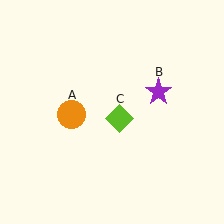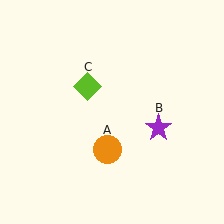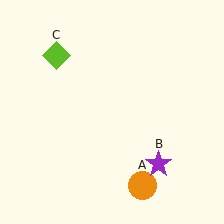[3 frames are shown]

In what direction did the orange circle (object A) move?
The orange circle (object A) moved down and to the right.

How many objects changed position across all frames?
3 objects changed position: orange circle (object A), purple star (object B), lime diamond (object C).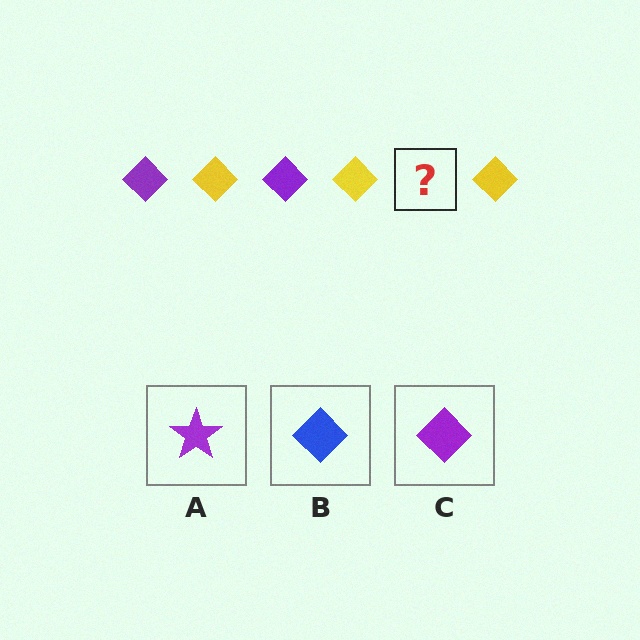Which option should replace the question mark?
Option C.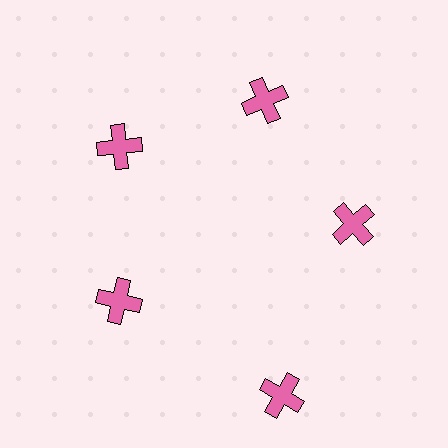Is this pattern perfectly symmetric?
No. The 5 pink crosses are arranged in a ring, but one element near the 5 o'clock position is pushed outward from the center, breaking the 5-fold rotational symmetry.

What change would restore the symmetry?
The symmetry would be restored by moving it inward, back onto the ring so that all 5 crosses sit at equal angles and equal distance from the center.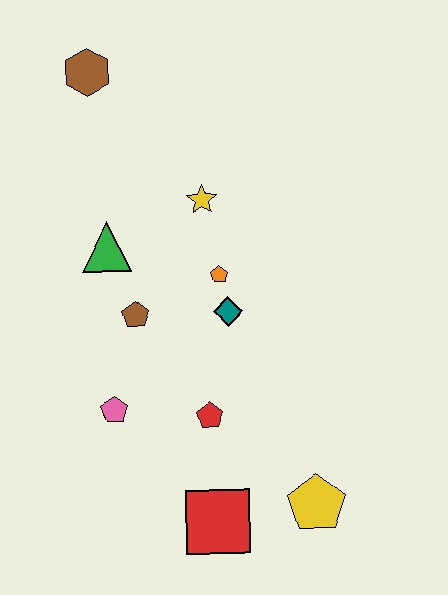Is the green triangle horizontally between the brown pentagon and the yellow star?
No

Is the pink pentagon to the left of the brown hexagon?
No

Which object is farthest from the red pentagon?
The brown hexagon is farthest from the red pentagon.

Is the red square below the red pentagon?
Yes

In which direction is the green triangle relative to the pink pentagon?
The green triangle is above the pink pentagon.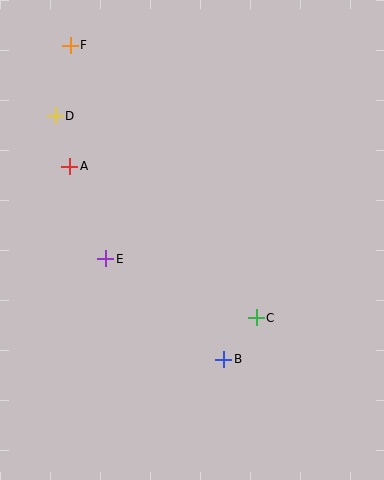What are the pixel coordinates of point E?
Point E is at (106, 259).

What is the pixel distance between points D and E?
The distance between D and E is 152 pixels.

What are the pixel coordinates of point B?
Point B is at (224, 359).